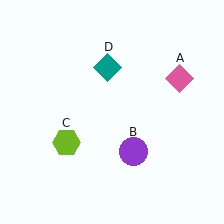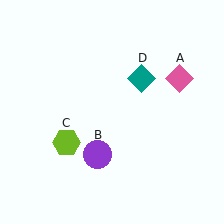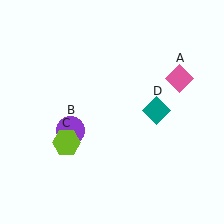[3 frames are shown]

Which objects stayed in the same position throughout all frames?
Pink diamond (object A) and lime hexagon (object C) remained stationary.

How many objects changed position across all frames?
2 objects changed position: purple circle (object B), teal diamond (object D).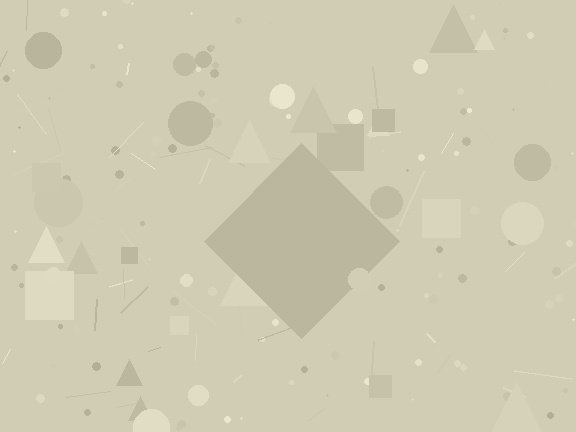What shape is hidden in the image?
A diamond is hidden in the image.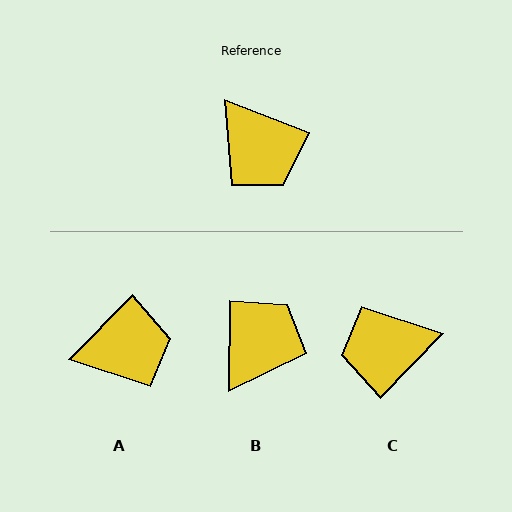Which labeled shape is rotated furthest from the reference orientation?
C, about 112 degrees away.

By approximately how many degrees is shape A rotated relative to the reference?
Approximately 67 degrees counter-clockwise.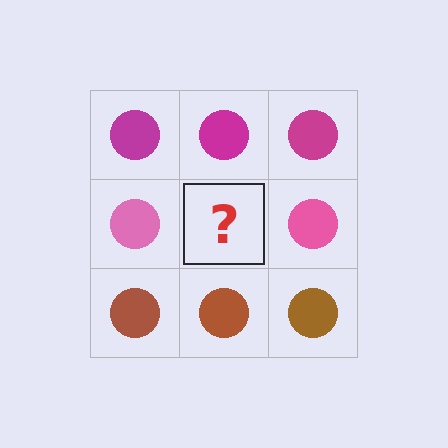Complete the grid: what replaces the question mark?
The question mark should be replaced with a pink circle.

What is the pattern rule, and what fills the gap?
The rule is that each row has a consistent color. The gap should be filled with a pink circle.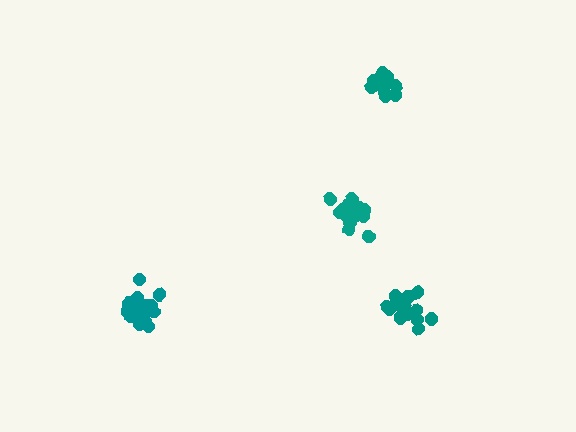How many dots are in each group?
Group 1: 15 dots, Group 2: 18 dots, Group 3: 17 dots, Group 4: 15 dots (65 total).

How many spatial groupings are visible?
There are 4 spatial groupings.